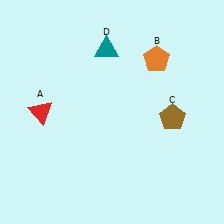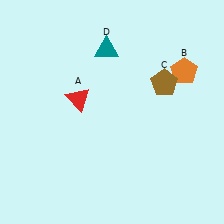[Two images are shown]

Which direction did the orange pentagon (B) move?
The orange pentagon (B) moved right.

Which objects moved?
The objects that moved are: the red triangle (A), the orange pentagon (B), the brown pentagon (C).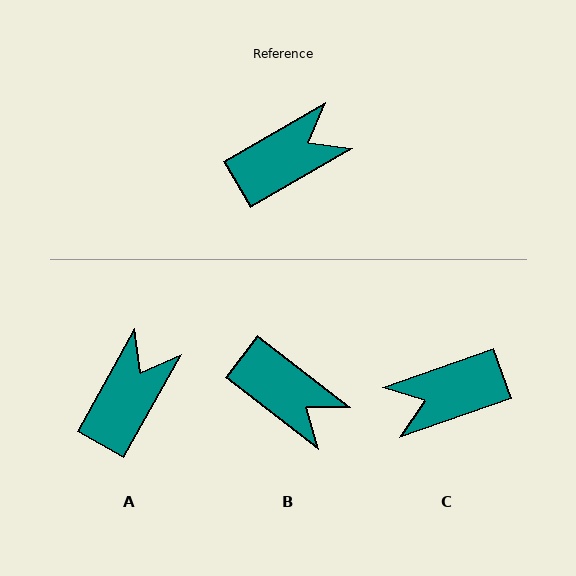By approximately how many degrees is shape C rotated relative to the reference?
Approximately 169 degrees counter-clockwise.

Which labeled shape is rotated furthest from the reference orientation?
C, about 169 degrees away.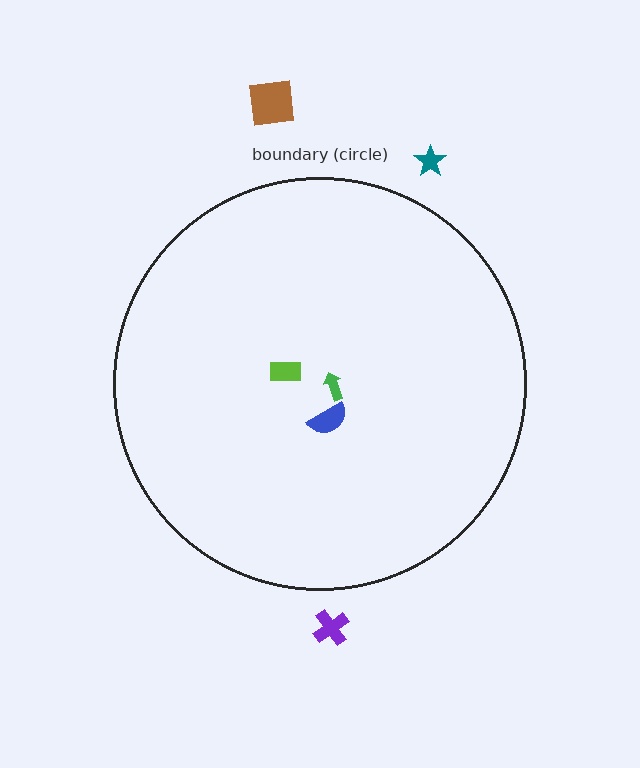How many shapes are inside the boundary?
3 inside, 3 outside.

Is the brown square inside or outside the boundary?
Outside.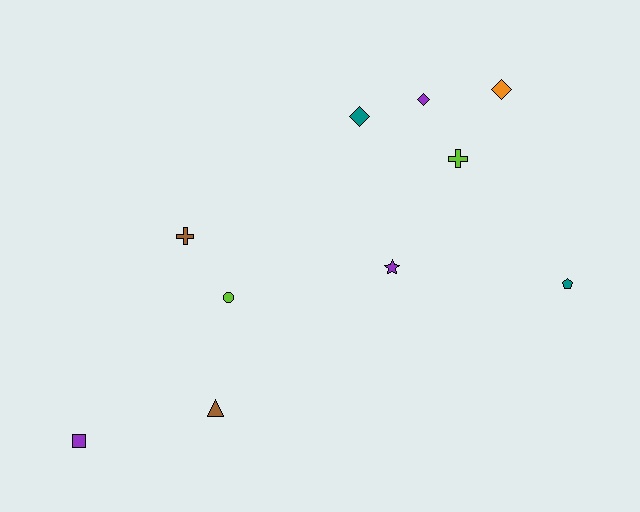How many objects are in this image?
There are 10 objects.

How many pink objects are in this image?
There are no pink objects.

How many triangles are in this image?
There is 1 triangle.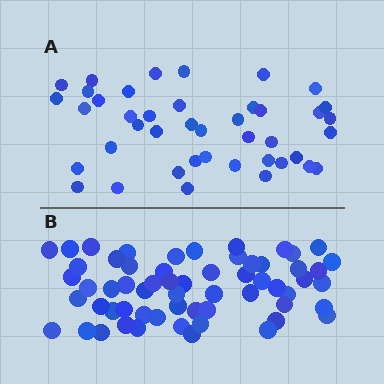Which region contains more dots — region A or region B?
Region B (the bottom region) has more dots.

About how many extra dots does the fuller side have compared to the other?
Region B has approximately 20 more dots than region A.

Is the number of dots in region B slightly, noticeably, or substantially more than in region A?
Region B has noticeably more, but not dramatically so. The ratio is roughly 1.4 to 1.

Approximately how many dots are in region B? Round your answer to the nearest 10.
About 60 dots.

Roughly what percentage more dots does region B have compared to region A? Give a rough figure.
About 45% more.